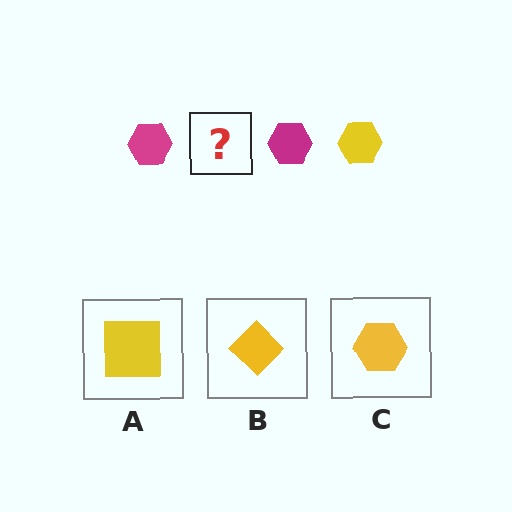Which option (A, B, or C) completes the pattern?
C.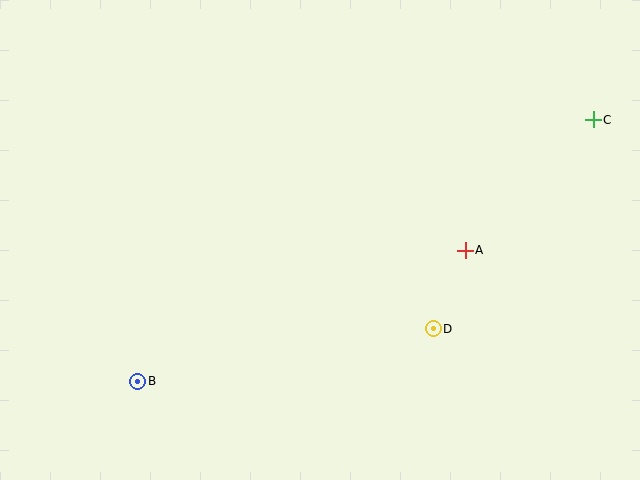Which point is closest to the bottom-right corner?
Point D is closest to the bottom-right corner.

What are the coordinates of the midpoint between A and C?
The midpoint between A and C is at (529, 185).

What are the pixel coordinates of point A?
Point A is at (465, 250).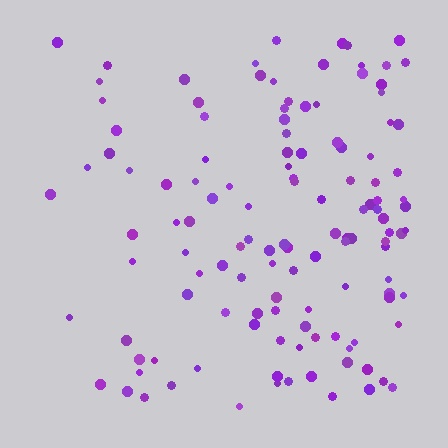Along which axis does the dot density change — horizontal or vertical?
Horizontal.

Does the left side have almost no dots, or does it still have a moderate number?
Still a moderate number, just noticeably fewer than the right.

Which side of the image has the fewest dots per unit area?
The left.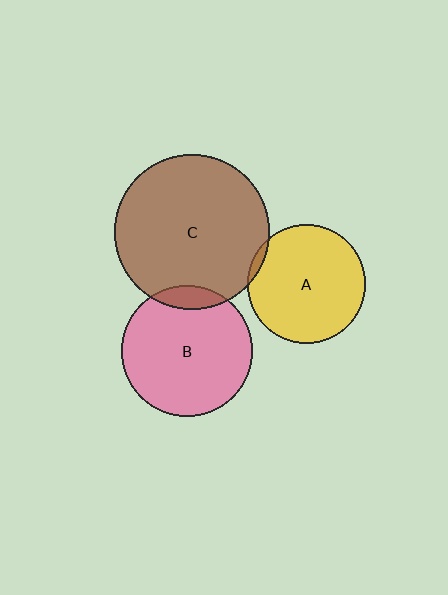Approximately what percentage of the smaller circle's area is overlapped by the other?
Approximately 10%.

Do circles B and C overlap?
Yes.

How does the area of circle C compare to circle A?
Approximately 1.7 times.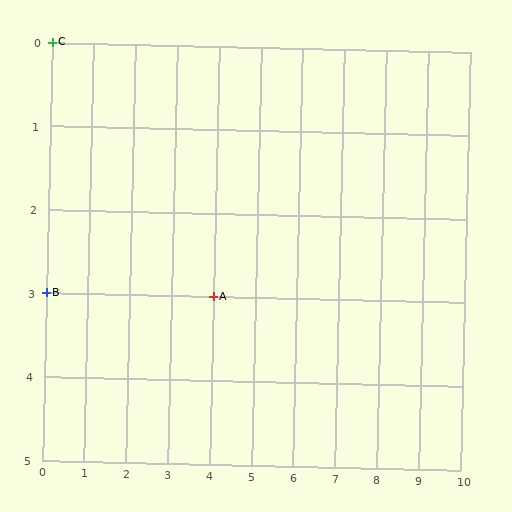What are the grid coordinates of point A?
Point A is at grid coordinates (4, 3).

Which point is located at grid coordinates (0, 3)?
Point B is at (0, 3).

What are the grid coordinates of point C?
Point C is at grid coordinates (0, 0).